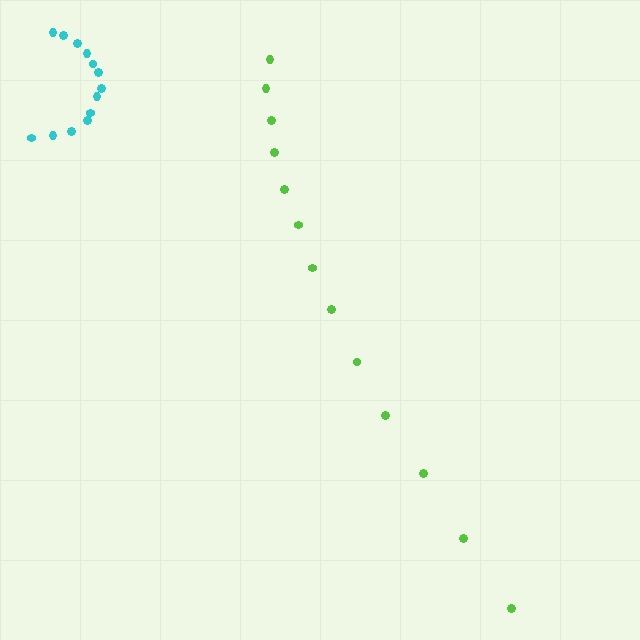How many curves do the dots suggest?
There are 2 distinct paths.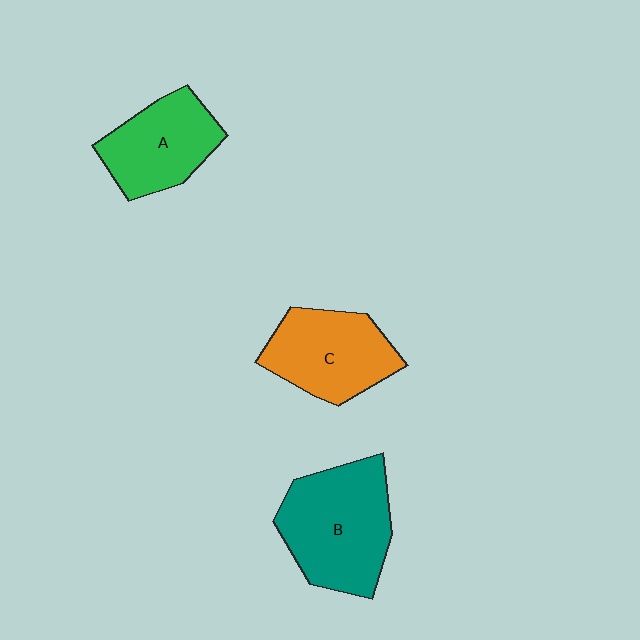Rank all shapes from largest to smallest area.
From largest to smallest: B (teal), C (orange), A (green).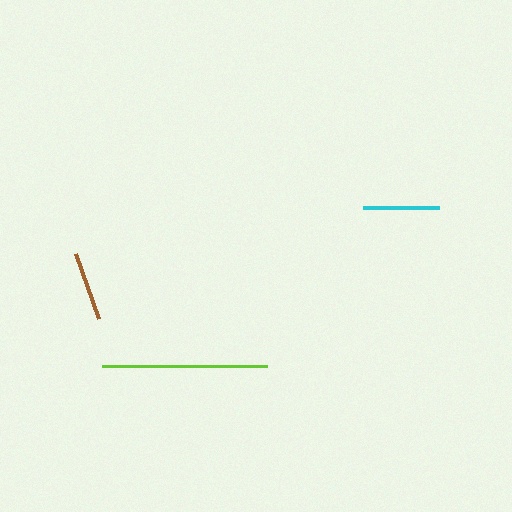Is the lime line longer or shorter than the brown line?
The lime line is longer than the brown line.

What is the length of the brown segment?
The brown segment is approximately 69 pixels long.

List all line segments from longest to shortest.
From longest to shortest: lime, cyan, brown.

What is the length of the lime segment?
The lime segment is approximately 165 pixels long.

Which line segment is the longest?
The lime line is the longest at approximately 165 pixels.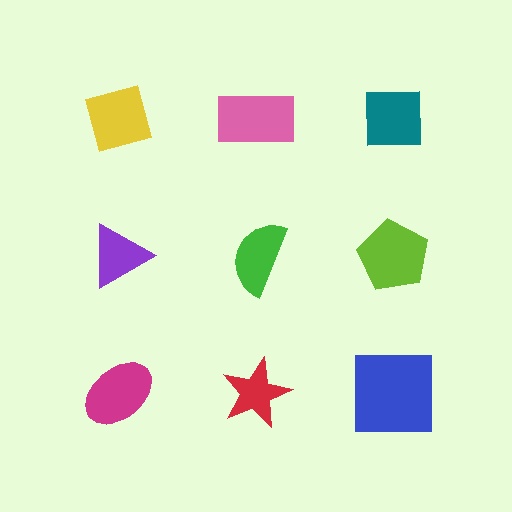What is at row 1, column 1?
A yellow diamond.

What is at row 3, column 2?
A red star.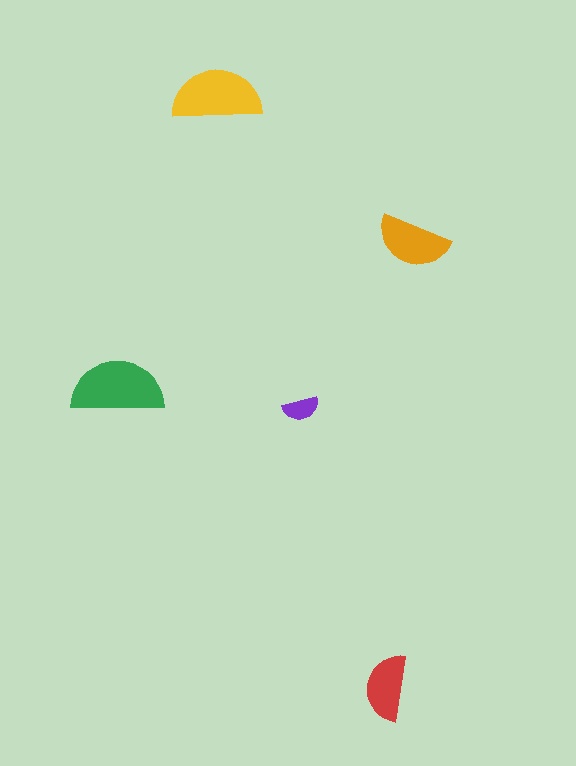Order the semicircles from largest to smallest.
the green one, the yellow one, the orange one, the red one, the purple one.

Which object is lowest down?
The red semicircle is bottommost.